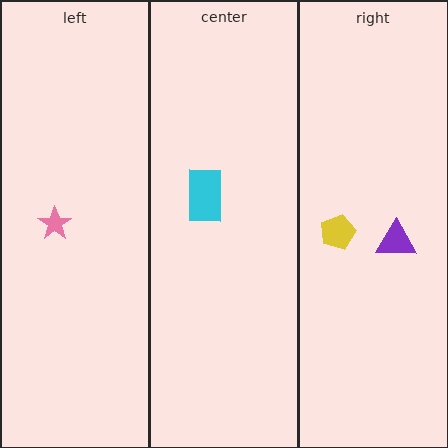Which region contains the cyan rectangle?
The center region.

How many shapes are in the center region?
1.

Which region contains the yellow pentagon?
The right region.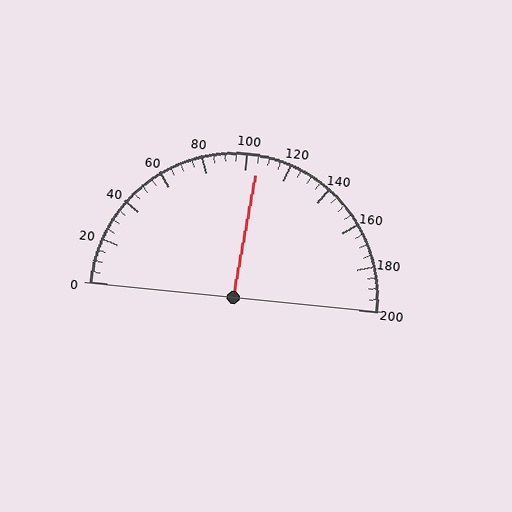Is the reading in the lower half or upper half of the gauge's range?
The reading is in the upper half of the range (0 to 200).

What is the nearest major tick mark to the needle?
The nearest major tick mark is 100.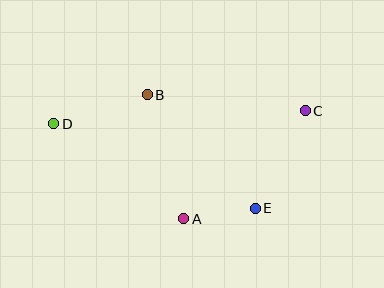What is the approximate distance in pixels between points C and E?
The distance between C and E is approximately 109 pixels.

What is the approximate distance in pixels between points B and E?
The distance between B and E is approximately 157 pixels.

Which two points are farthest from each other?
Points C and D are farthest from each other.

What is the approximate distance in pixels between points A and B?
The distance between A and B is approximately 129 pixels.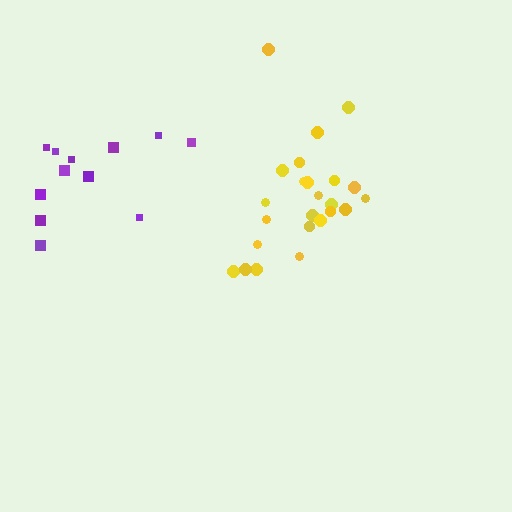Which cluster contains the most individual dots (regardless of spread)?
Yellow (24).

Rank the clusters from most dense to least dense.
yellow, purple.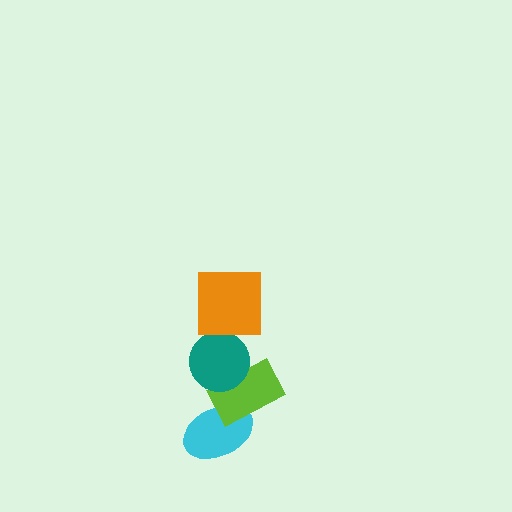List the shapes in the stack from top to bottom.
From top to bottom: the orange square, the teal circle, the lime rectangle, the cyan ellipse.